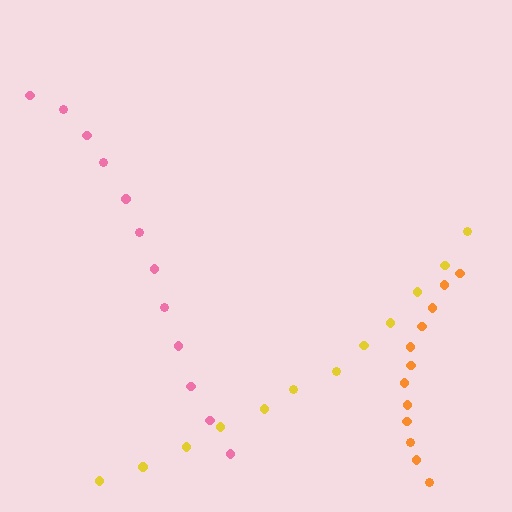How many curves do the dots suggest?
There are 3 distinct paths.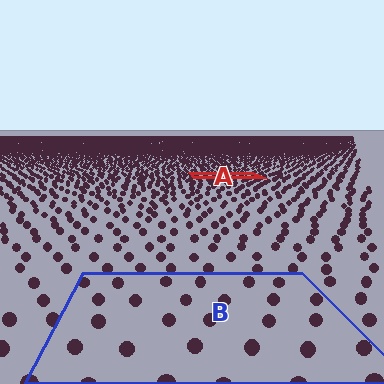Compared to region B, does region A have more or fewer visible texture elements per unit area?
Region A has more texture elements per unit area — they are packed more densely because it is farther away.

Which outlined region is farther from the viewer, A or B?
Region A is farther from the viewer — the texture elements inside it appear smaller and more densely packed.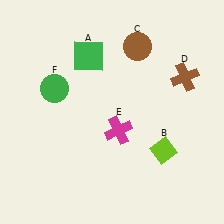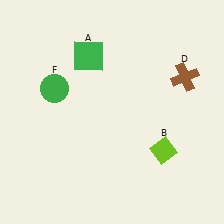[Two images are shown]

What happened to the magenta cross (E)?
The magenta cross (E) was removed in Image 2. It was in the bottom-right area of Image 1.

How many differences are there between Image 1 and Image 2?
There are 2 differences between the two images.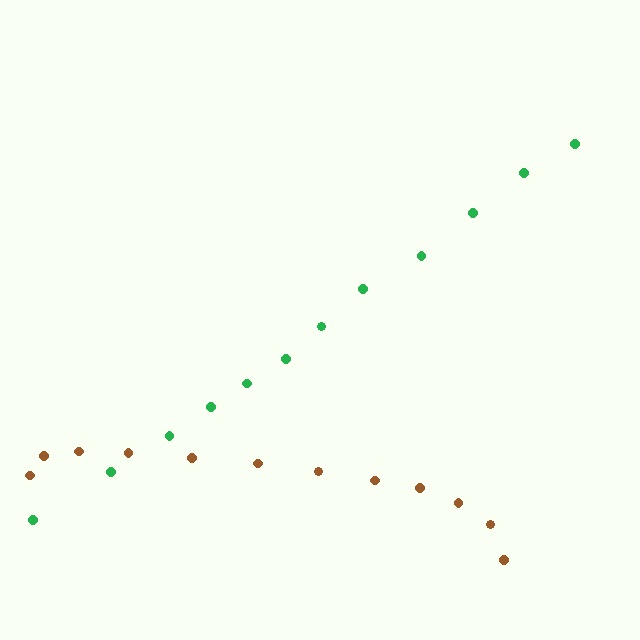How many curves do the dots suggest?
There are 2 distinct paths.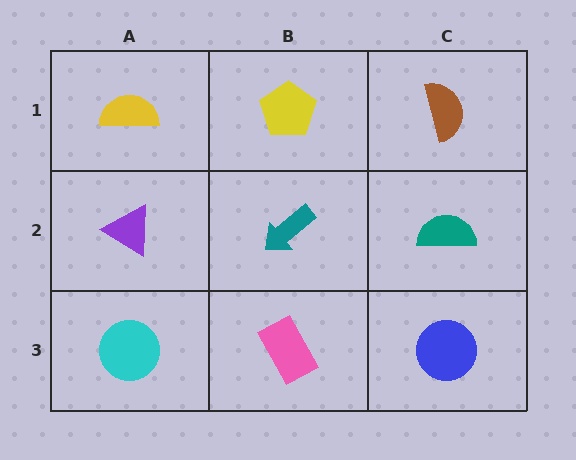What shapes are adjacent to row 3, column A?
A purple triangle (row 2, column A), a pink rectangle (row 3, column B).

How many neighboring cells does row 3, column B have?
3.